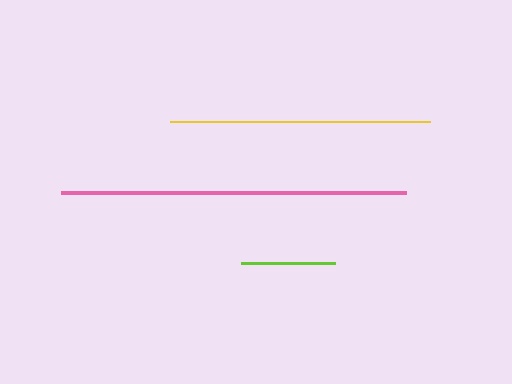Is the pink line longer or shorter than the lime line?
The pink line is longer than the lime line.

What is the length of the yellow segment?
The yellow segment is approximately 260 pixels long.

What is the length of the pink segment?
The pink segment is approximately 345 pixels long.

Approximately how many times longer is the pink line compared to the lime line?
The pink line is approximately 3.7 times the length of the lime line.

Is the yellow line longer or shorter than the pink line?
The pink line is longer than the yellow line.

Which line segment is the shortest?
The lime line is the shortest at approximately 94 pixels.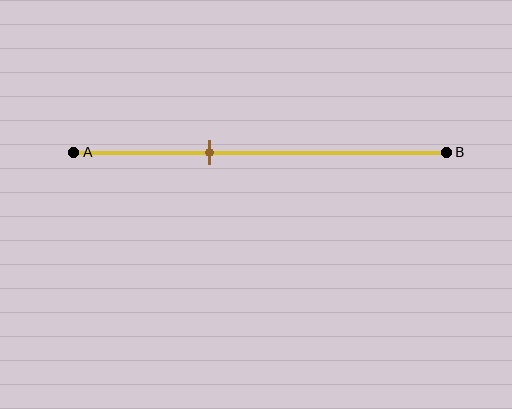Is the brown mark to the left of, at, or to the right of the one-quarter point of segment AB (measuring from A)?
The brown mark is to the right of the one-quarter point of segment AB.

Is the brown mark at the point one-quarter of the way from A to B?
No, the mark is at about 35% from A, not at the 25% one-quarter point.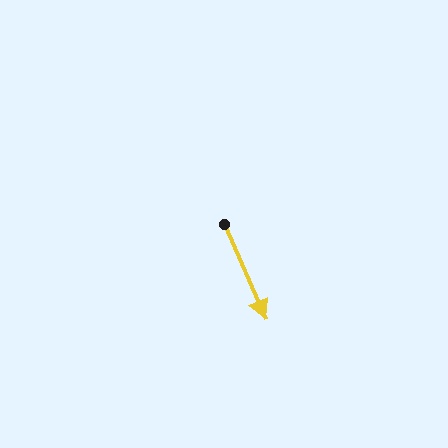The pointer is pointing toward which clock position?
Roughly 5 o'clock.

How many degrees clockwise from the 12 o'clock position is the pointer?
Approximately 156 degrees.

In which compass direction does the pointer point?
Southeast.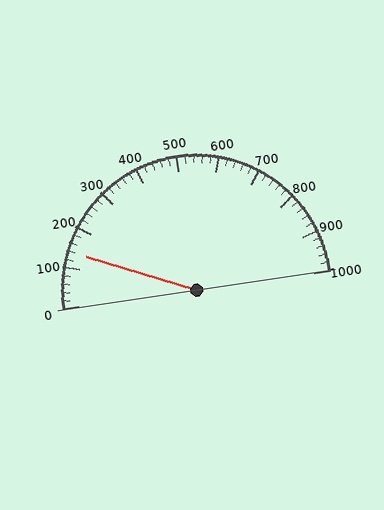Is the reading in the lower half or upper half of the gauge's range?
The reading is in the lower half of the range (0 to 1000).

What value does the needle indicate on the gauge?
The needle indicates approximately 140.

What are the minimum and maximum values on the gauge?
The gauge ranges from 0 to 1000.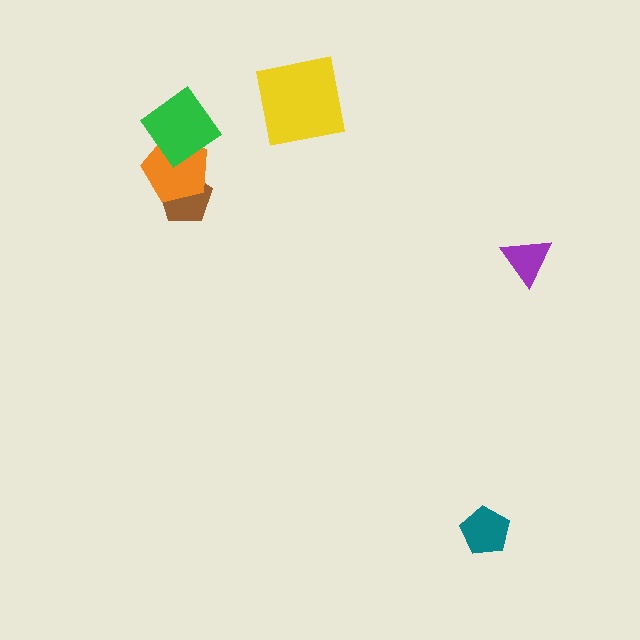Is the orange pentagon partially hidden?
Yes, it is partially covered by another shape.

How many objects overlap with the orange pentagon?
2 objects overlap with the orange pentagon.